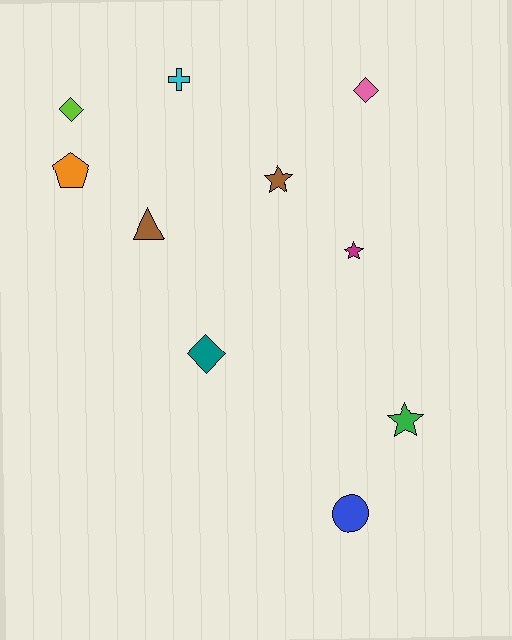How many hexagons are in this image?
There are no hexagons.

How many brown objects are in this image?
There are 2 brown objects.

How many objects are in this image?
There are 10 objects.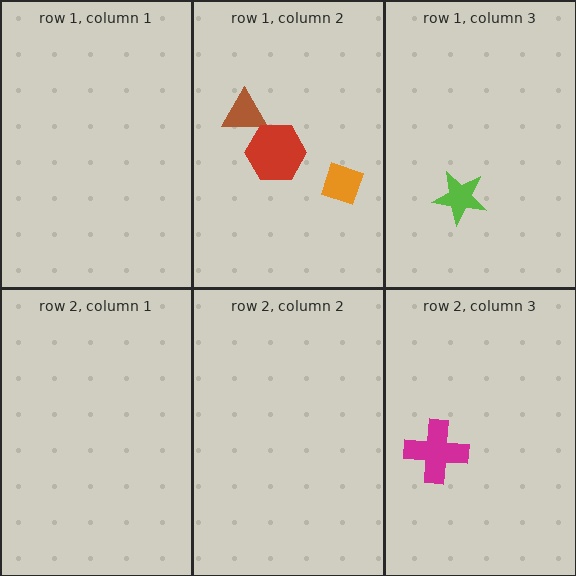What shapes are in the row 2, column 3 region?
The magenta cross.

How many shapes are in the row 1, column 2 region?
3.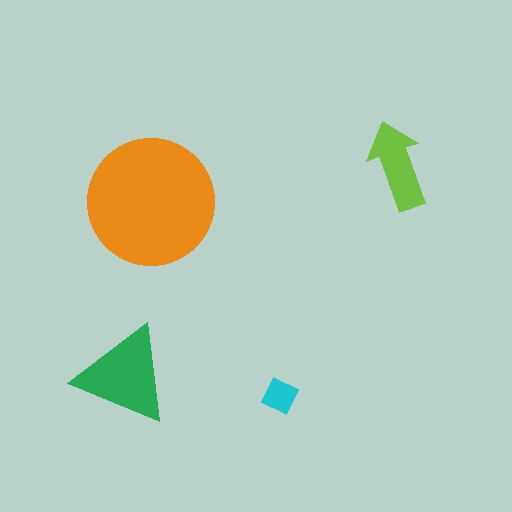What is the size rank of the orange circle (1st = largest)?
1st.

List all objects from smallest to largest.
The cyan square, the lime arrow, the green triangle, the orange circle.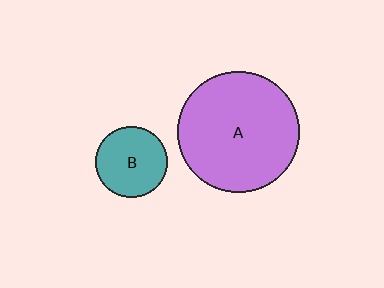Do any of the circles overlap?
No, none of the circles overlap.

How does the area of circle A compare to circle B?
Approximately 2.9 times.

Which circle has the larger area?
Circle A (purple).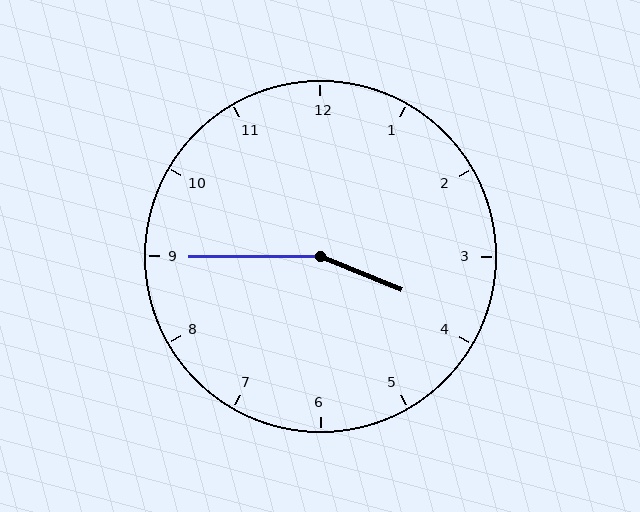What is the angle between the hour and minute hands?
Approximately 158 degrees.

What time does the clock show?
3:45.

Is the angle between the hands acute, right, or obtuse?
It is obtuse.